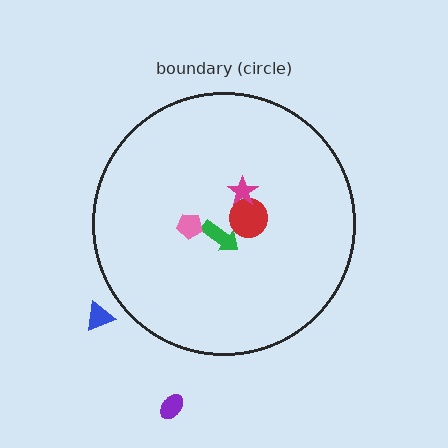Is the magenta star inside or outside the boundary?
Inside.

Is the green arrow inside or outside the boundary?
Inside.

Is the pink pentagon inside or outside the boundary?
Inside.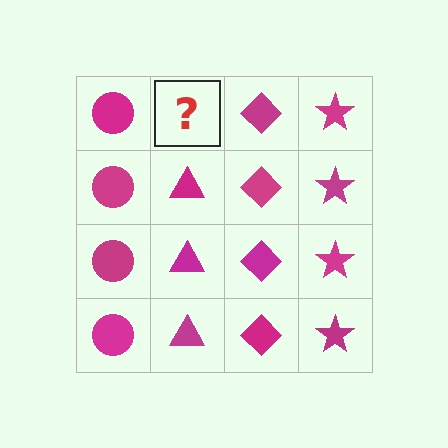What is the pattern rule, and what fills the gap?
The rule is that each column has a consistent shape. The gap should be filled with a magenta triangle.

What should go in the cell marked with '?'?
The missing cell should contain a magenta triangle.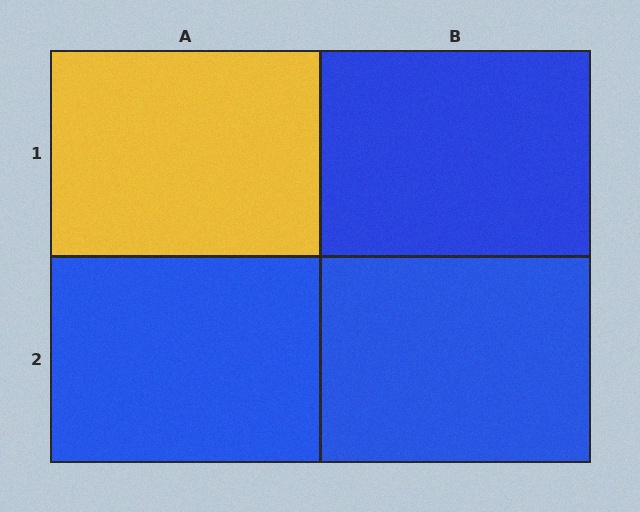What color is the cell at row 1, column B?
Blue.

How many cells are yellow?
1 cell is yellow.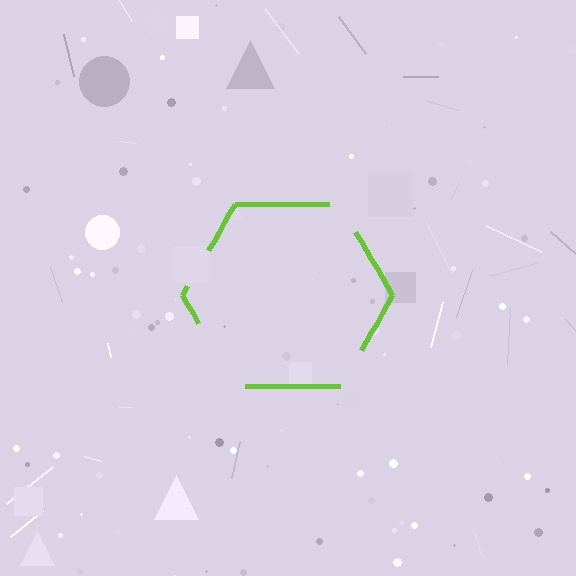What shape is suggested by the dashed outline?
The dashed outline suggests a hexagon.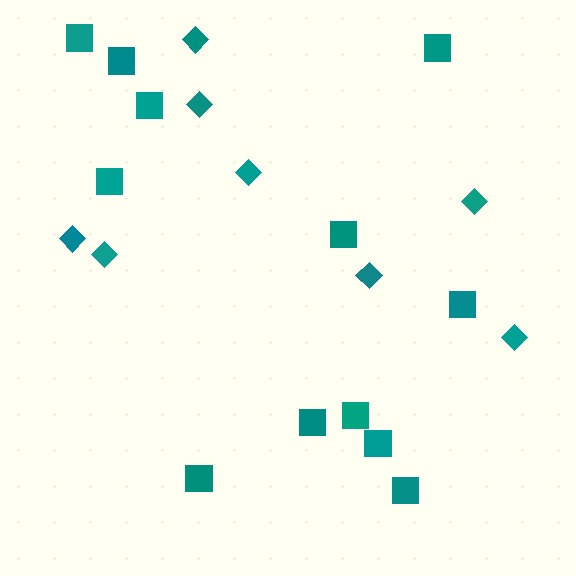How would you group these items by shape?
There are 2 groups: one group of squares (12) and one group of diamonds (8).